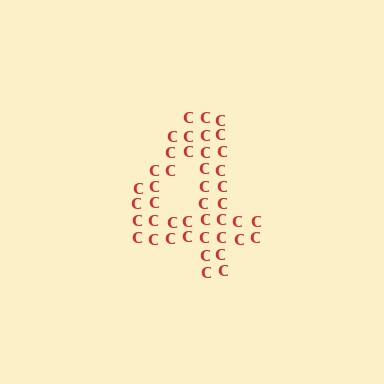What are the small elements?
The small elements are letter C's.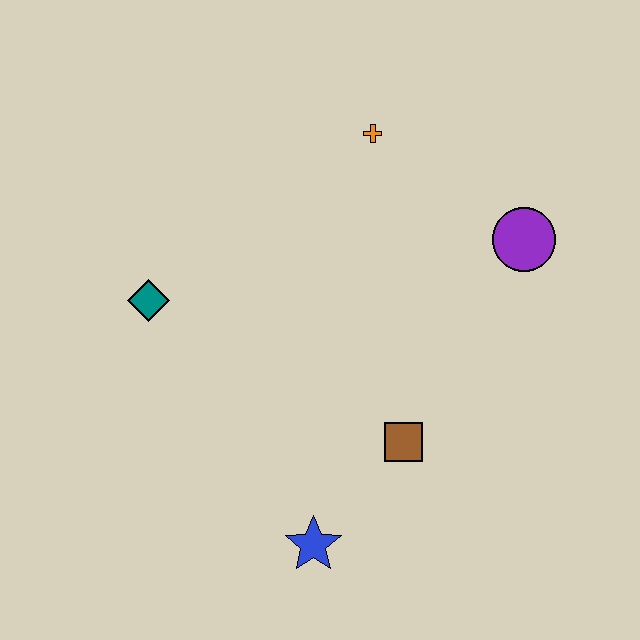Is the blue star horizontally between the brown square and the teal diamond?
Yes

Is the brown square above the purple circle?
No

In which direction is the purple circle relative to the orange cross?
The purple circle is to the right of the orange cross.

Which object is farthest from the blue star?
The orange cross is farthest from the blue star.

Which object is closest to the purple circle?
The orange cross is closest to the purple circle.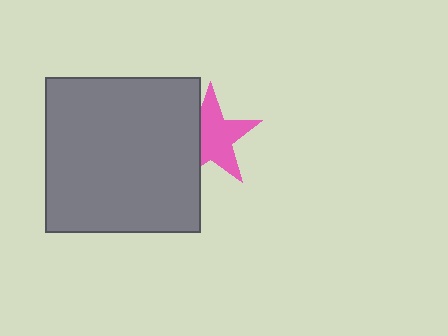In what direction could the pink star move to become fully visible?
The pink star could move right. That would shift it out from behind the gray square entirely.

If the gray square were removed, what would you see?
You would see the complete pink star.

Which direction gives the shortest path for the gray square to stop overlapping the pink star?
Moving left gives the shortest separation.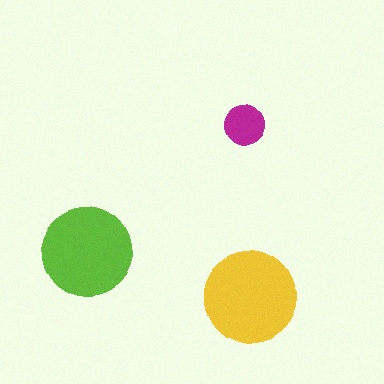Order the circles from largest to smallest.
the yellow one, the lime one, the magenta one.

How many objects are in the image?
There are 3 objects in the image.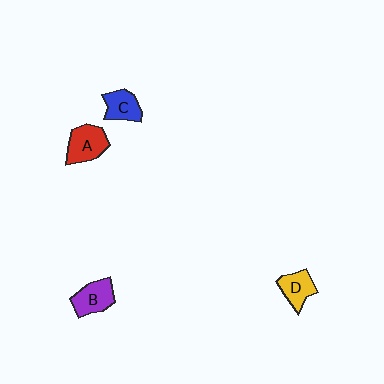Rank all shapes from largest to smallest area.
From largest to smallest: A (red), B (purple), D (yellow), C (blue).